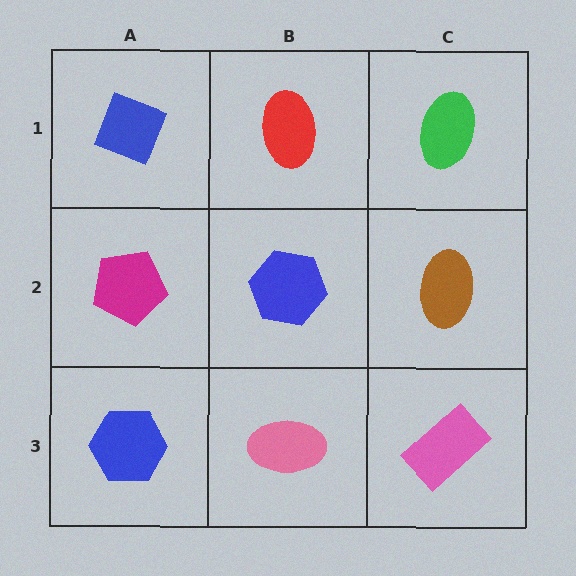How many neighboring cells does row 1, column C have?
2.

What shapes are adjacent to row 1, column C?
A brown ellipse (row 2, column C), a red ellipse (row 1, column B).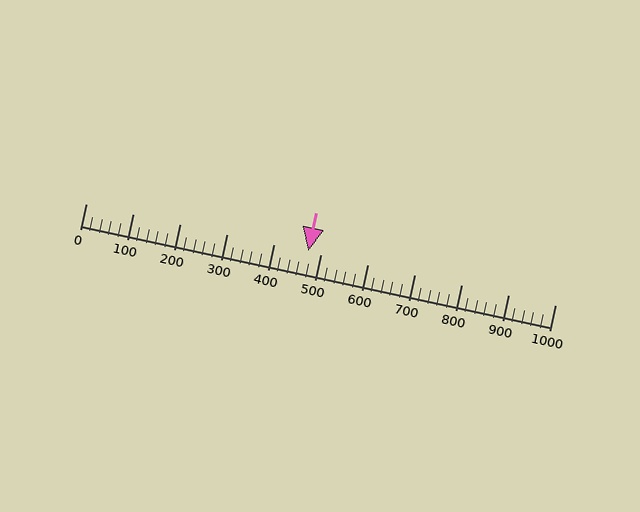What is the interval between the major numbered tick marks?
The major tick marks are spaced 100 units apart.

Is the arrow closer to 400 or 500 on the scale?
The arrow is closer to 500.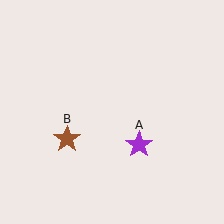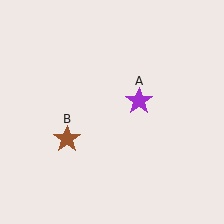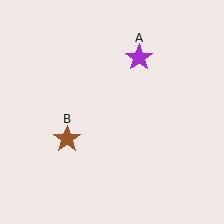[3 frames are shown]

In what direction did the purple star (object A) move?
The purple star (object A) moved up.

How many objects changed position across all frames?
1 object changed position: purple star (object A).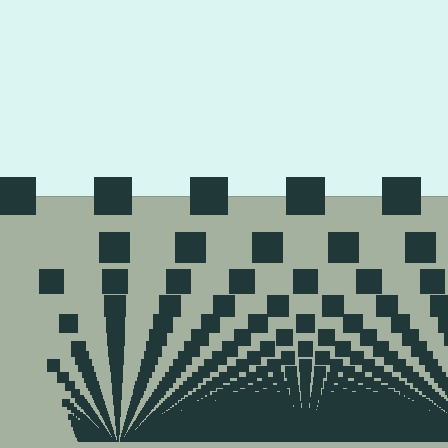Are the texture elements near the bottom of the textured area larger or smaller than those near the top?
Smaller. The gradient is inverted — elements near the bottom are smaller and denser.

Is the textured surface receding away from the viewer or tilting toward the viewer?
The surface appears to tilt toward the viewer. Texture elements get larger and sparser toward the top.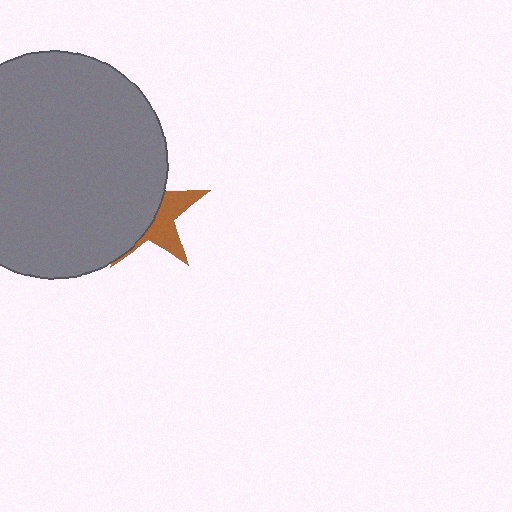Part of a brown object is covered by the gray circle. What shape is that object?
It is a star.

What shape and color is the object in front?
The object in front is a gray circle.